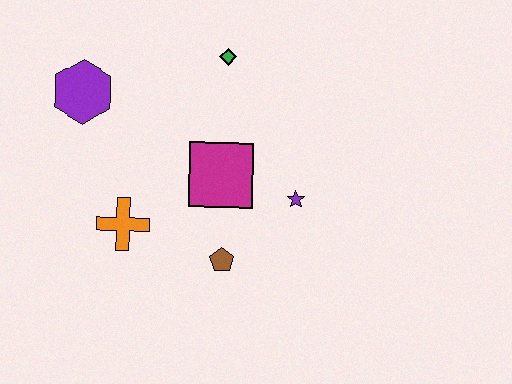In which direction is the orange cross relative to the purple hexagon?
The orange cross is below the purple hexagon.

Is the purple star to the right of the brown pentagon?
Yes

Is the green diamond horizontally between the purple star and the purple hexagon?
Yes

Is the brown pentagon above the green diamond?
No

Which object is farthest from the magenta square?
The purple hexagon is farthest from the magenta square.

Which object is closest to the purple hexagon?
The orange cross is closest to the purple hexagon.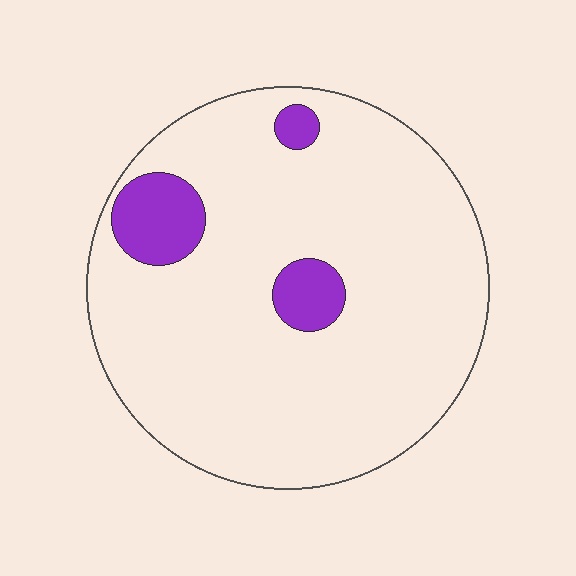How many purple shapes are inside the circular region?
3.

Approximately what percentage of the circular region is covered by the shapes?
Approximately 10%.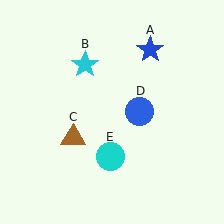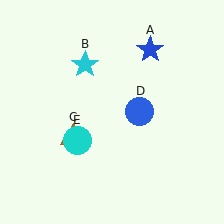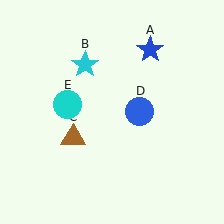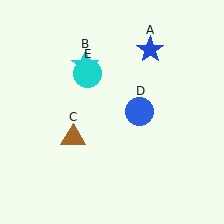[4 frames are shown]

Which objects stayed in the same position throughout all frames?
Blue star (object A) and cyan star (object B) and brown triangle (object C) and blue circle (object D) remained stationary.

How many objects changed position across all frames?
1 object changed position: cyan circle (object E).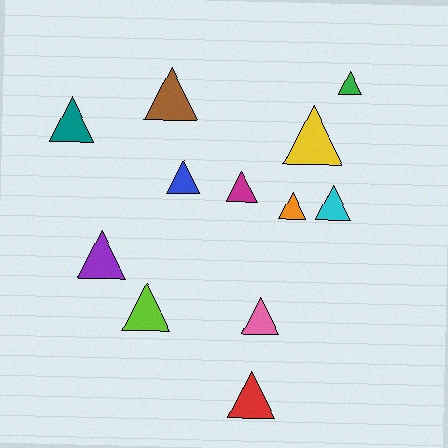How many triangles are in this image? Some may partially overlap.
There are 12 triangles.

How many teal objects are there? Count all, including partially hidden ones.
There is 1 teal object.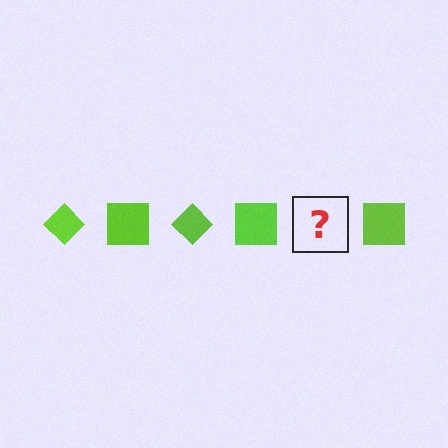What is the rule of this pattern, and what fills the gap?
The rule is that the pattern cycles through diamond, square shapes in lime. The gap should be filled with a lime diamond.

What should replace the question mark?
The question mark should be replaced with a lime diamond.